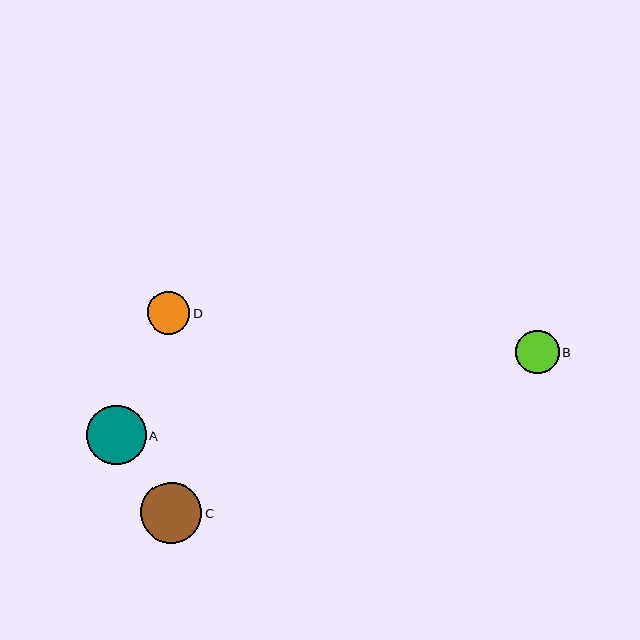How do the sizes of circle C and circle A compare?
Circle C and circle A are approximately the same size.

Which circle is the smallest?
Circle D is the smallest with a size of approximately 42 pixels.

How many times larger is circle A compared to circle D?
Circle A is approximately 1.4 times the size of circle D.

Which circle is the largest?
Circle C is the largest with a size of approximately 61 pixels.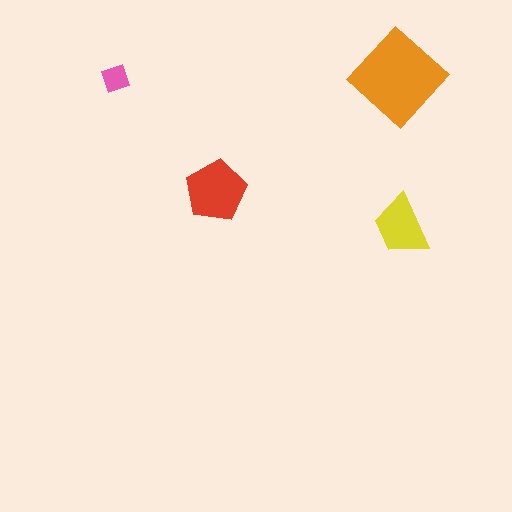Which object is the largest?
The orange diamond.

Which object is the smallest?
The pink diamond.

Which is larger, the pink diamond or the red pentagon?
The red pentagon.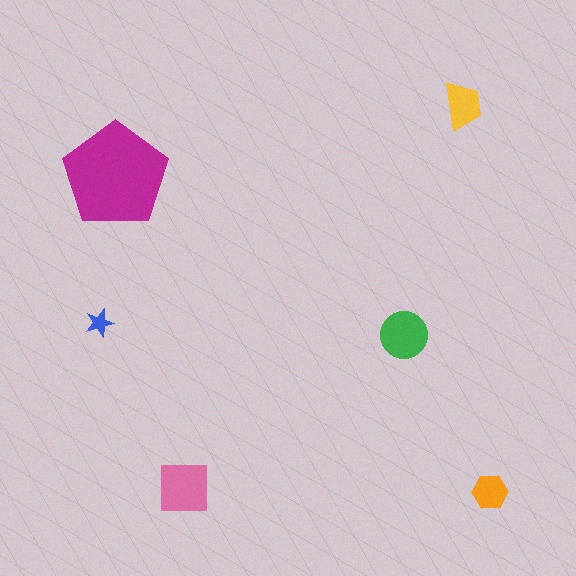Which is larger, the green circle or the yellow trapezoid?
The green circle.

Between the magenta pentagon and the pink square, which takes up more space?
The magenta pentagon.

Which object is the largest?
The magenta pentagon.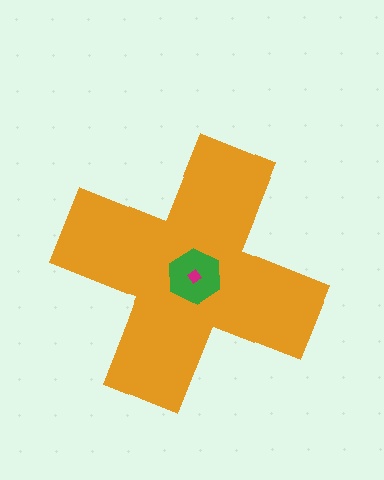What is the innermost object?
The magenta diamond.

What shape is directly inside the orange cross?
The green hexagon.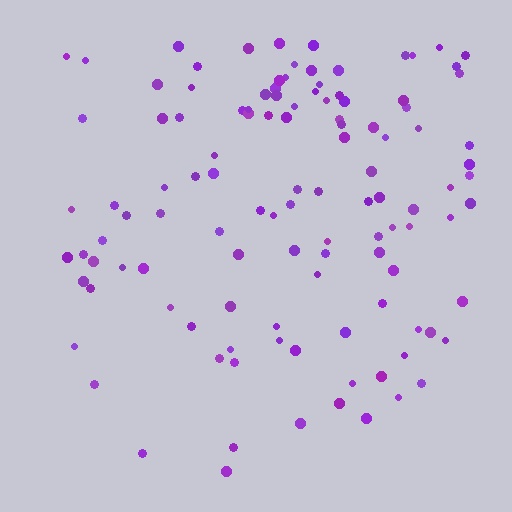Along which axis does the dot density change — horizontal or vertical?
Vertical.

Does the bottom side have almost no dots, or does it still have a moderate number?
Still a moderate number, just noticeably fewer than the top.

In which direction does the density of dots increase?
From bottom to top, with the top side densest.